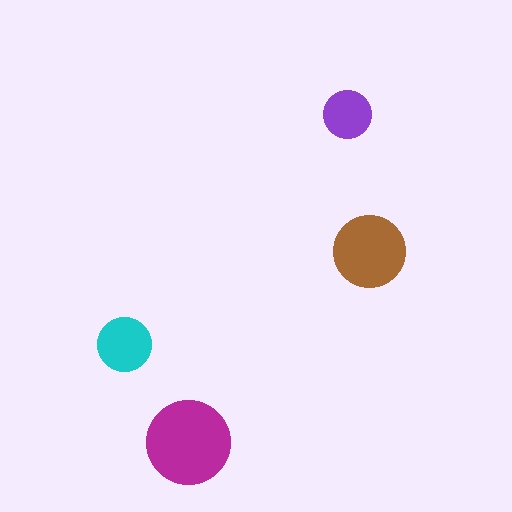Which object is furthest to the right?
The brown circle is rightmost.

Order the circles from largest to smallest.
the magenta one, the brown one, the cyan one, the purple one.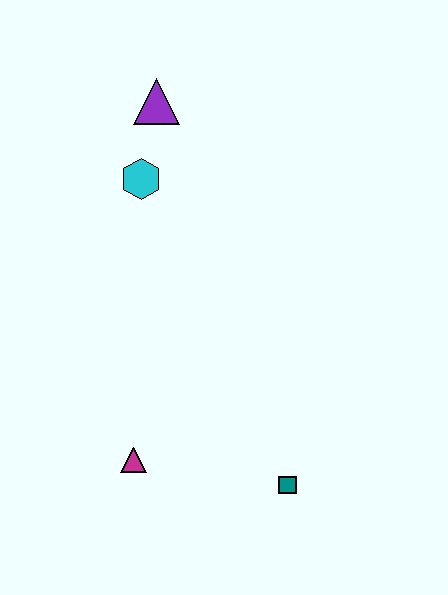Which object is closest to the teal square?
The magenta triangle is closest to the teal square.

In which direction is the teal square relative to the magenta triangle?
The teal square is to the right of the magenta triangle.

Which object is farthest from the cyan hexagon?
The teal square is farthest from the cyan hexagon.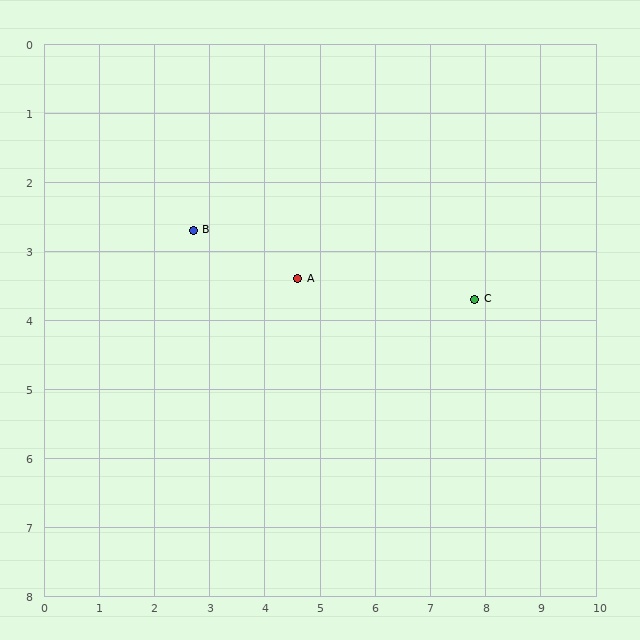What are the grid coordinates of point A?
Point A is at approximately (4.6, 3.4).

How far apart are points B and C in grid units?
Points B and C are about 5.2 grid units apart.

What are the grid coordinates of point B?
Point B is at approximately (2.7, 2.7).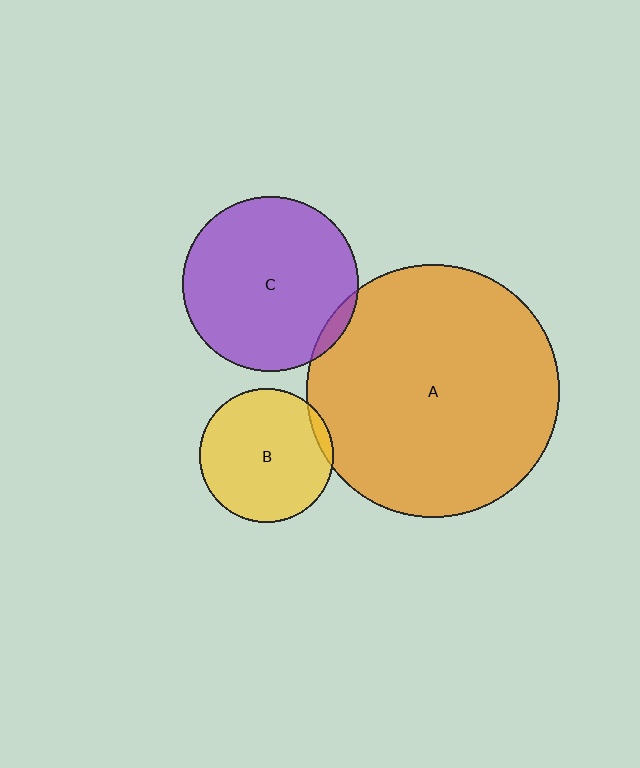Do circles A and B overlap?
Yes.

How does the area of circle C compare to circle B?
Approximately 1.7 times.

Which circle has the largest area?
Circle A (orange).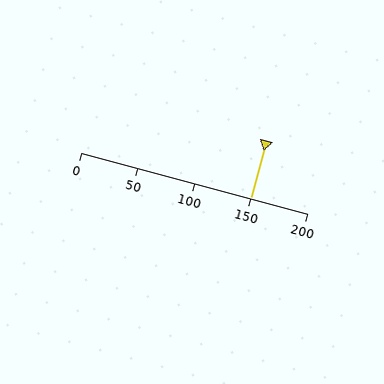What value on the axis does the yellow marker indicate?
The marker indicates approximately 150.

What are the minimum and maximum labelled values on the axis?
The axis runs from 0 to 200.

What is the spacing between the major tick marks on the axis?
The major ticks are spaced 50 apart.